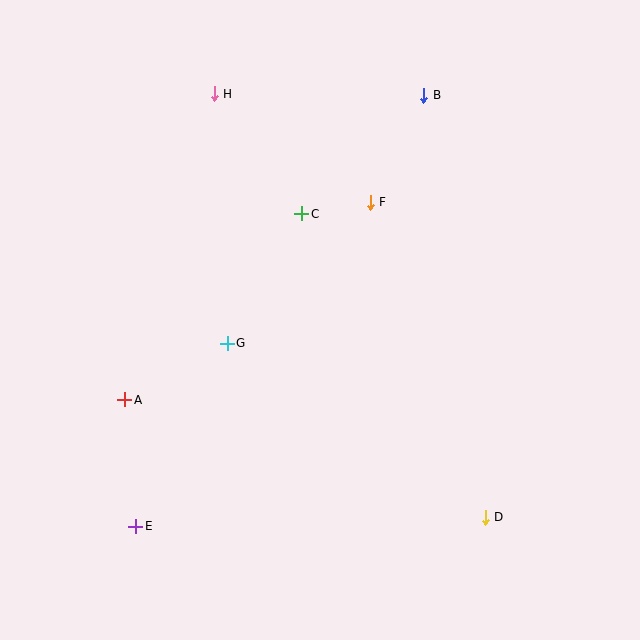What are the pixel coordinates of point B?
Point B is at (424, 95).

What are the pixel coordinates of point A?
Point A is at (125, 400).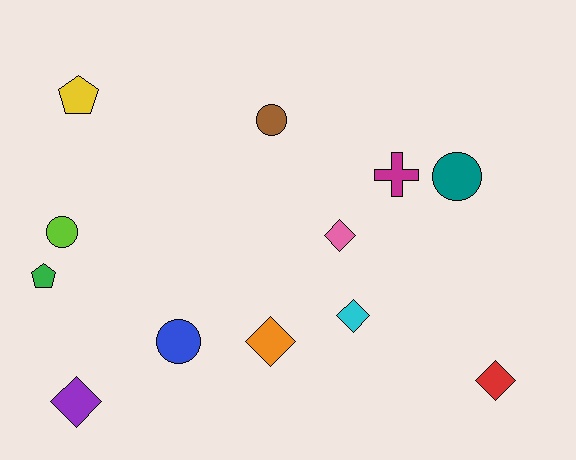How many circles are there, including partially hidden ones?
There are 4 circles.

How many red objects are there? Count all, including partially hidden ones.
There is 1 red object.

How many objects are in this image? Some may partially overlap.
There are 12 objects.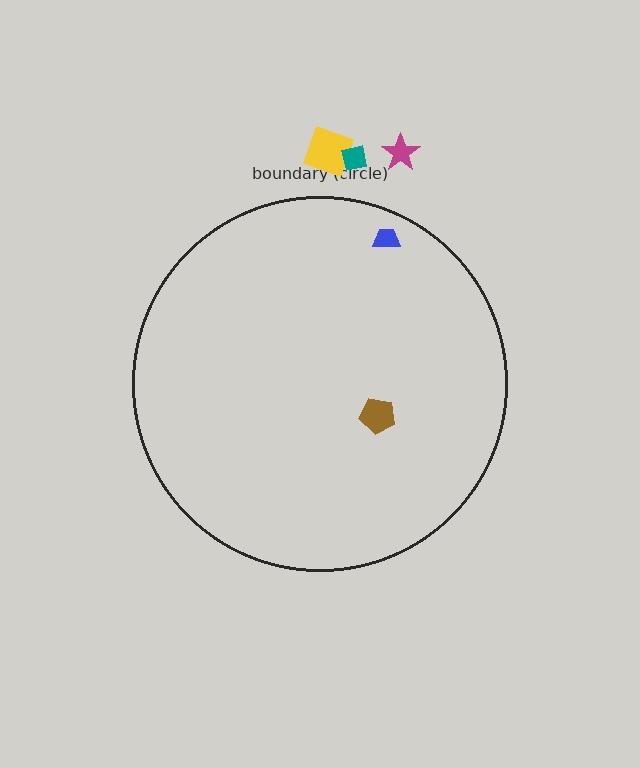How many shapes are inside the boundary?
2 inside, 3 outside.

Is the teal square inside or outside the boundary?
Outside.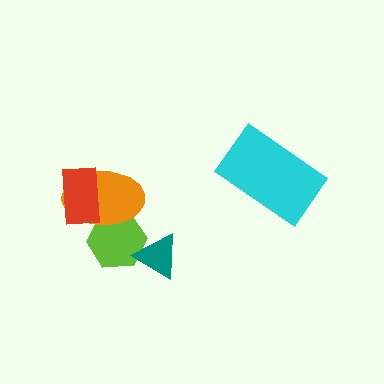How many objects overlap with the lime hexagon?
2 objects overlap with the lime hexagon.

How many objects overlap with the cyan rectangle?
0 objects overlap with the cyan rectangle.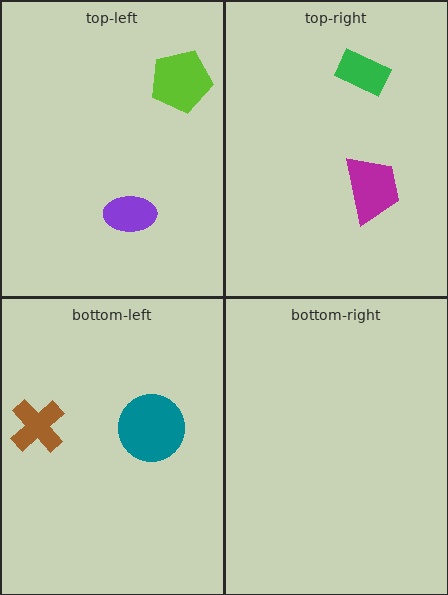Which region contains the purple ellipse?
The top-left region.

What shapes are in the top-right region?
The magenta trapezoid, the green rectangle.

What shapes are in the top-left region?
The lime pentagon, the purple ellipse.